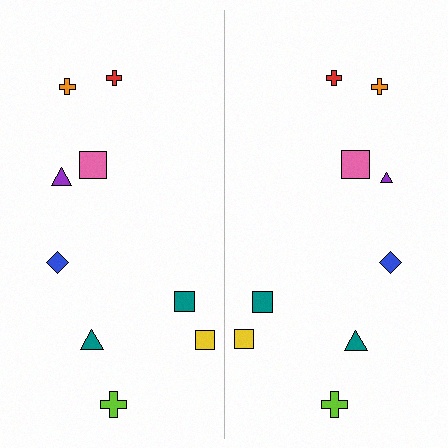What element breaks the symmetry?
The purple triangle on the right side has a different size than its mirror counterpart.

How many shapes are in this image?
There are 18 shapes in this image.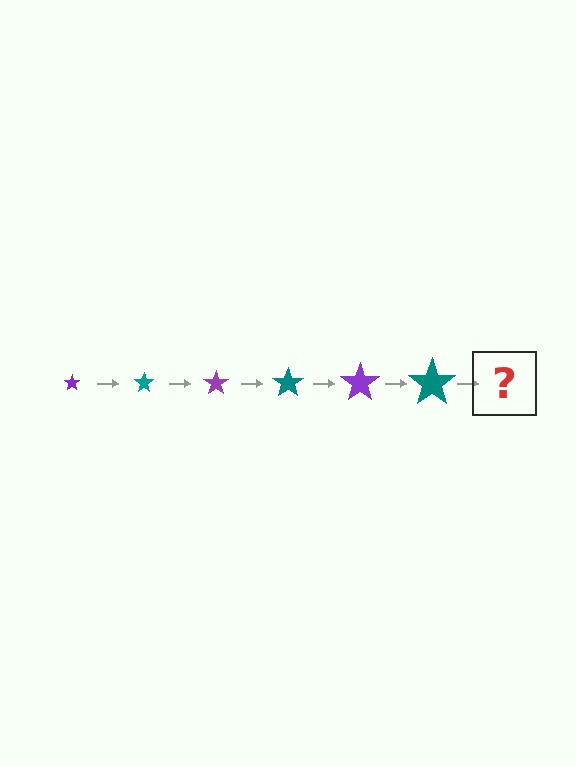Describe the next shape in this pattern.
It should be a purple star, larger than the previous one.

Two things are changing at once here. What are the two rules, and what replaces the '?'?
The two rules are that the star grows larger each step and the color cycles through purple and teal. The '?' should be a purple star, larger than the previous one.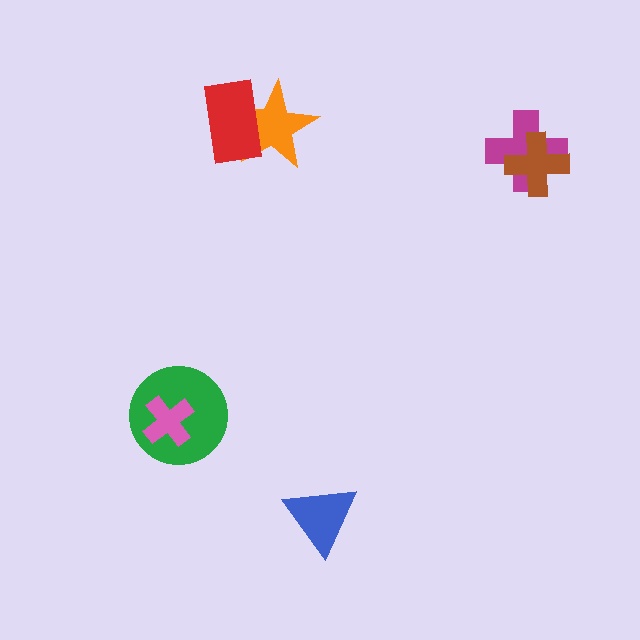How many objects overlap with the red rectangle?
1 object overlaps with the red rectangle.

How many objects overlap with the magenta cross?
1 object overlaps with the magenta cross.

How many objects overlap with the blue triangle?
0 objects overlap with the blue triangle.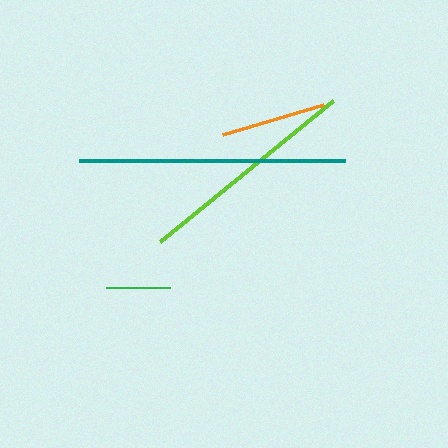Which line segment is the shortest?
The green line is the shortest at approximately 63 pixels.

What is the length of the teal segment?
The teal segment is approximately 267 pixels long.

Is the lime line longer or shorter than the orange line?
The lime line is longer than the orange line.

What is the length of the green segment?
The green segment is approximately 63 pixels long.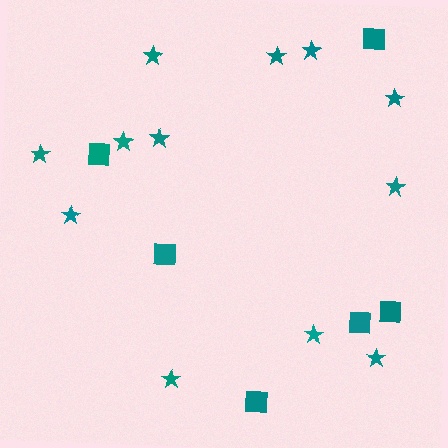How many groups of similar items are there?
There are 2 groups: one group of squares (6) and one group of stars (12).